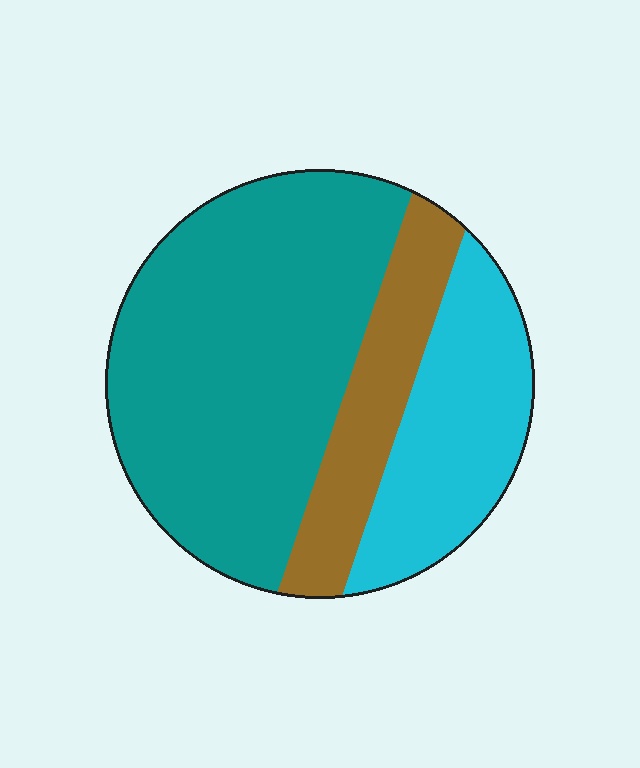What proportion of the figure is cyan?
Cyan takes up less than a quarter of the figure.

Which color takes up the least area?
Brown, at roughly 20%.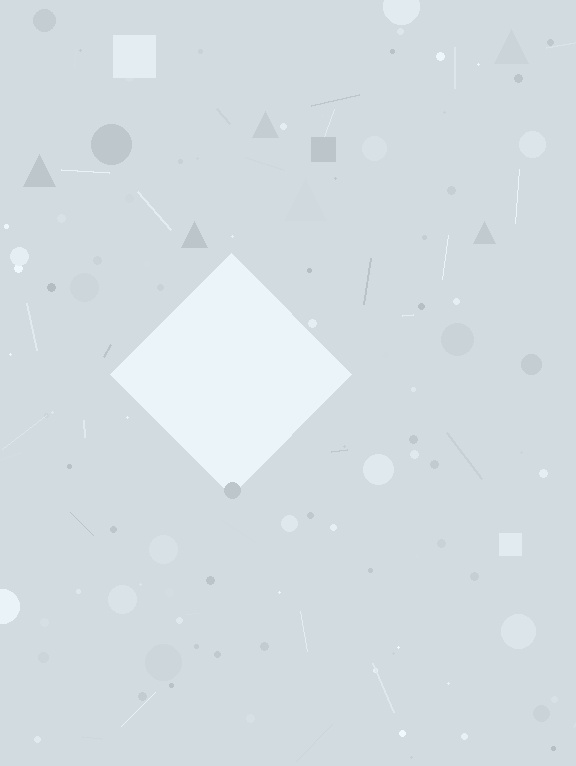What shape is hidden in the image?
A diamond is hidden in the image.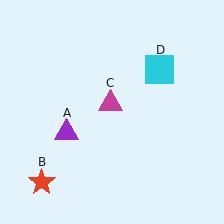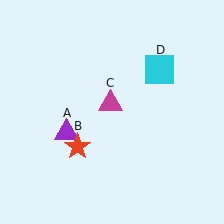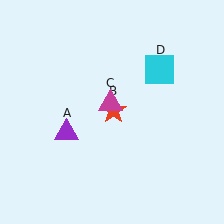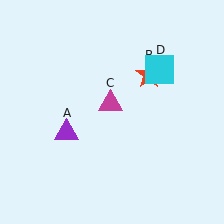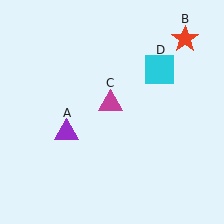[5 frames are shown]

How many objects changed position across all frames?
1 object changed position: red star (object B).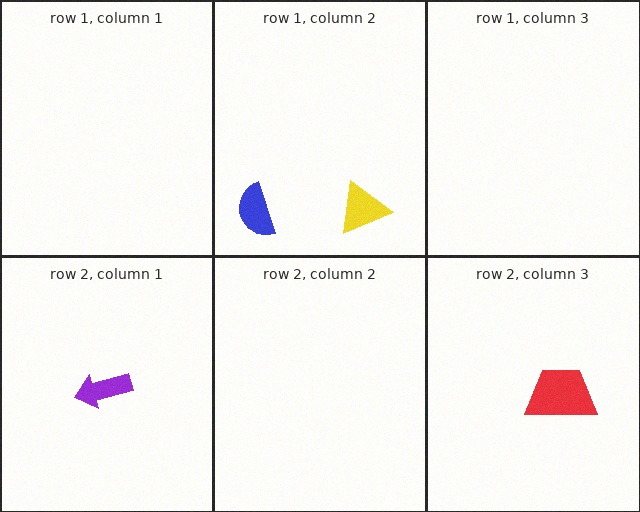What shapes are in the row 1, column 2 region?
The blue semicircle, the yellow triangle.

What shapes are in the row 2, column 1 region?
The purple arrow.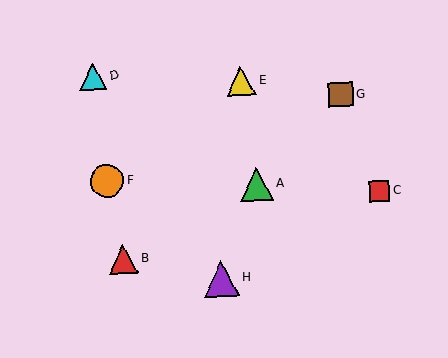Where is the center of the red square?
The center of the red square is at (379, 191).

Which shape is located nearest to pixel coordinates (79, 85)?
The cyan triangle (labeled D) at (93, 76) is nearest to that location.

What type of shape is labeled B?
Shape B is a red triangle.